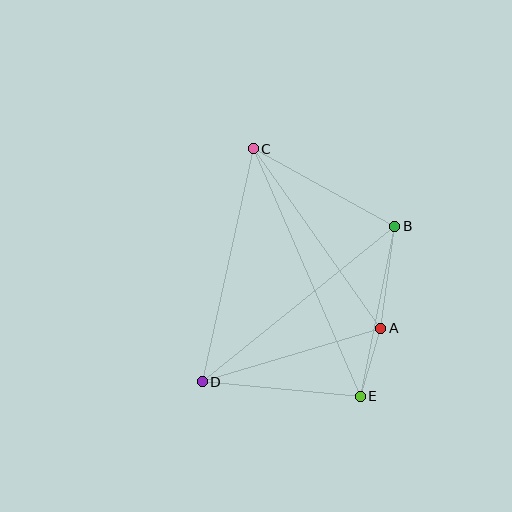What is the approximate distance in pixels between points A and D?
The distance between A and D is approximately 186 pixels.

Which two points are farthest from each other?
Points C and E are farthest from each other.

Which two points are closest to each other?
Points A and E are closest to each other.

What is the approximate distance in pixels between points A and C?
The distance between A and C is approximately 221 pixels.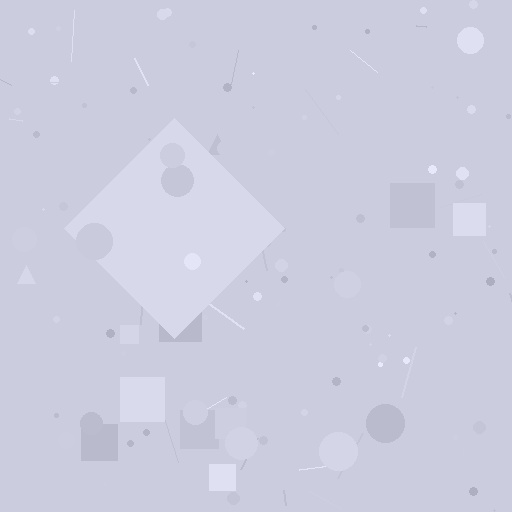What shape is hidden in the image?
A diamond is hidden in the image.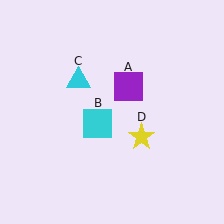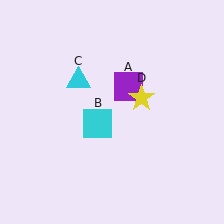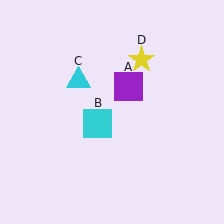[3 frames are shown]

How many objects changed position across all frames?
1 object changed position: yellow star (object D).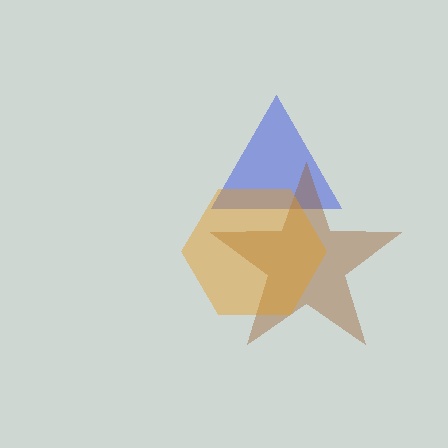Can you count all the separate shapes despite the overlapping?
Yes, there are 3 separate shapes.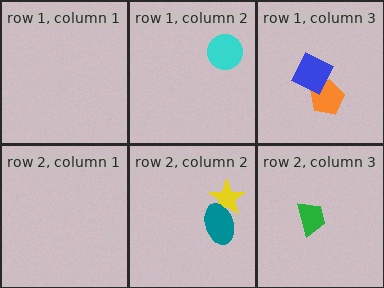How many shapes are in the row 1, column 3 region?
2.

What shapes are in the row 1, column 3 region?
The orange pentagon, the blue square.